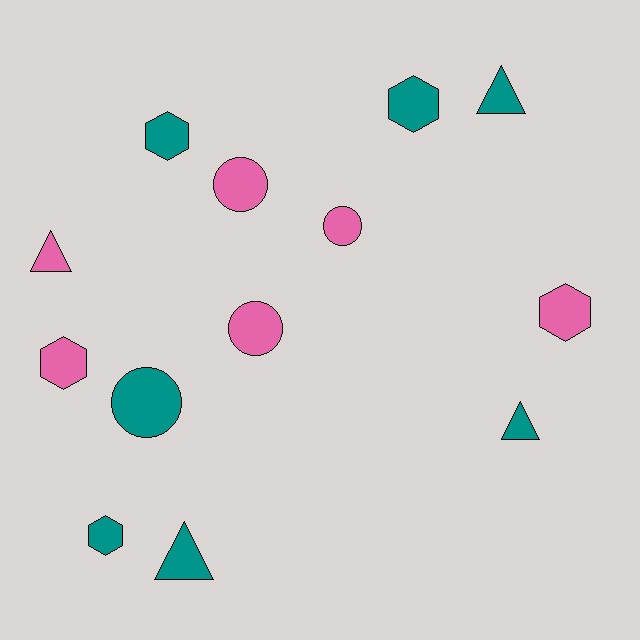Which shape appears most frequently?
Hexagon, with 5 objects.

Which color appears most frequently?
Teal, with 7 objects.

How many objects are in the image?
There are 13 objects.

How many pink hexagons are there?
There are 2 pink hexagons.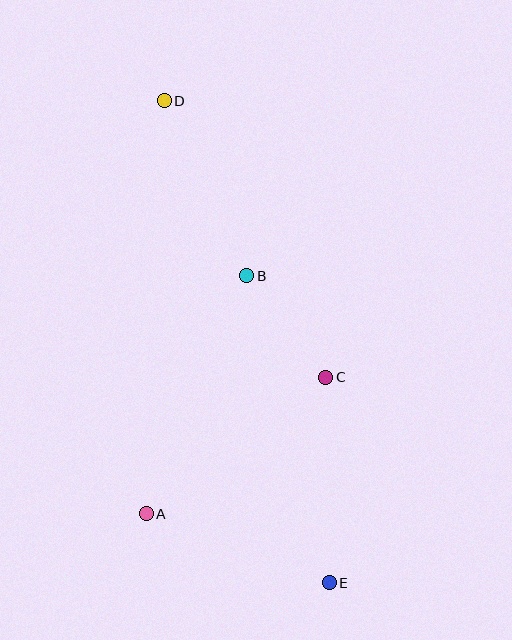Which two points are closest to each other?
Points B and C are closest to each other.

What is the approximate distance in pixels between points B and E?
The distance between B and E is approximately 318 pixels.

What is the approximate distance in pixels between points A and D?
The distance between A and D is approximately 414 pixels.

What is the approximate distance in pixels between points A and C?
The distance between A and C is approximately 226 pixels.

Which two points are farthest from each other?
Points D and E are farthest from each other.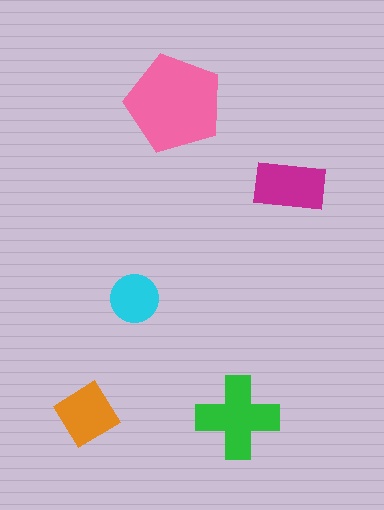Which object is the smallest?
The cyan circle.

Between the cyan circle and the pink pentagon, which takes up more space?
The pink pentagon.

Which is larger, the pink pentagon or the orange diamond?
The pink pentagon.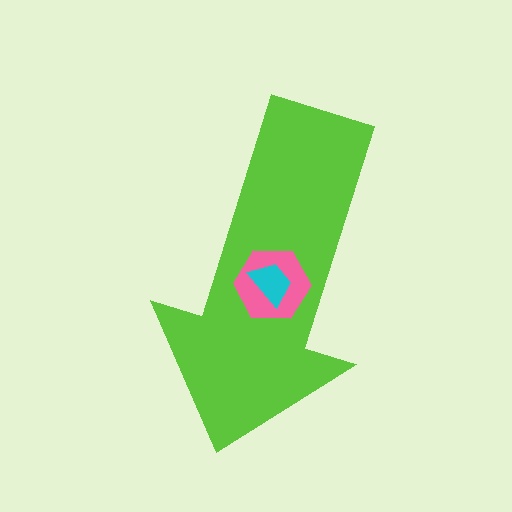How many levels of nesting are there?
3.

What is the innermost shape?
The cyan trapezoid.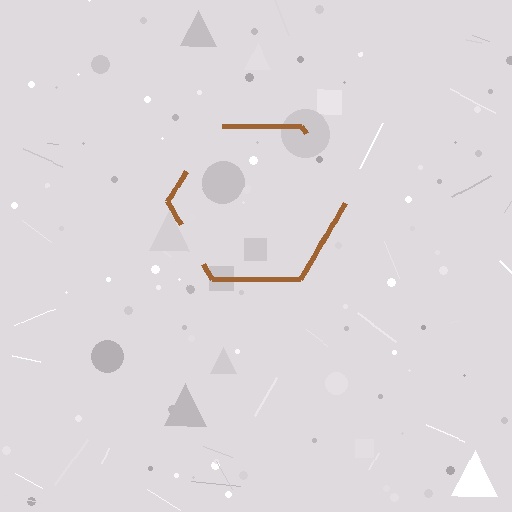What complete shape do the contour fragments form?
The contour fragments form a hexagon.